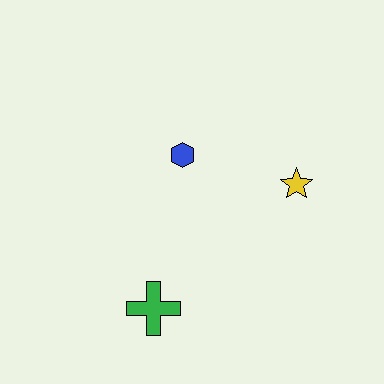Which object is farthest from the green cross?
The yellow star is farthest from the green cross.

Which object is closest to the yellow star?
The blue hexagon is closest to the yellow star.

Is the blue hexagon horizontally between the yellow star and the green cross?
Yes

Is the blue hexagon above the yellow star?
Yes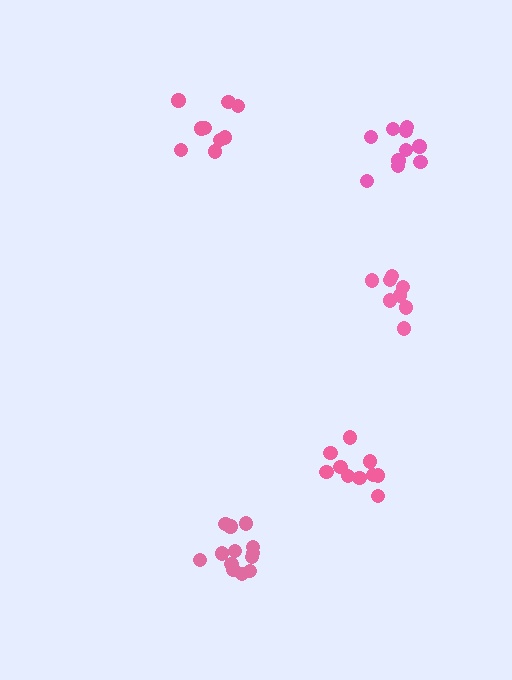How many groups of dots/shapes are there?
There are 5 groups.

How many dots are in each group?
Group 1: 11 dots, Group 2: 10 dots, Group 3: 9 dots, Group 4: 13 dots, Group 5: 8 dots (51 total).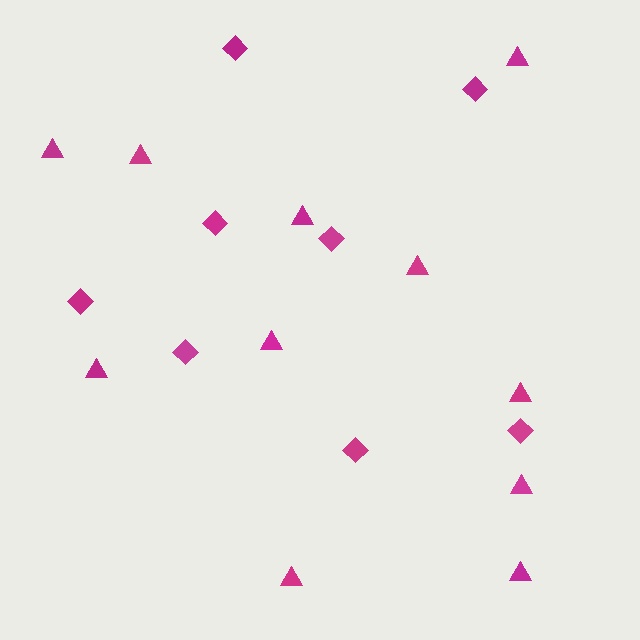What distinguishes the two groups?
There are 2 groups: one group of diamonds (8) and one group of triangles (11).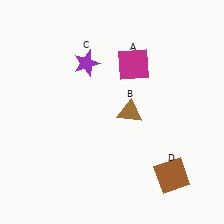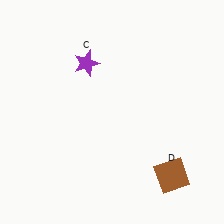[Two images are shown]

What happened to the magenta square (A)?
The magenta square (A) was removed in Image 2. It was in the top-right area of Image 1.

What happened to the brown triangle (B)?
The brown triangle (B) was removed in Image 2. It was in the bottom-right area of Image 1.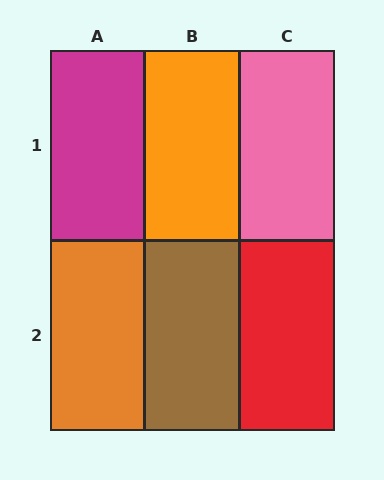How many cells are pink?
1 cell is pink.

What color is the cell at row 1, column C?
Pink.